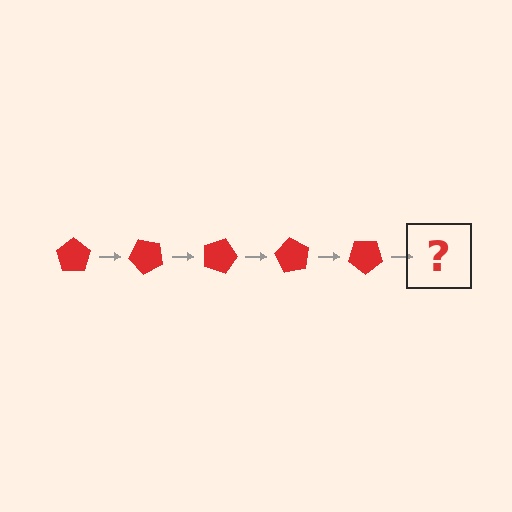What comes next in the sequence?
The next element should be a red pentagon rotated 225 degrees.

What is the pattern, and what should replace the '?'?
The pattern is that the pentagon rotates 45 degrees each step. The '?' should be a red pentagon rotated 225 degrees.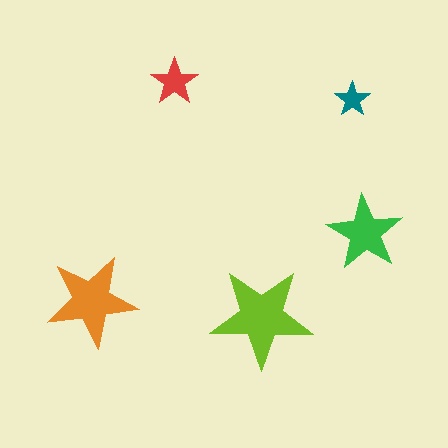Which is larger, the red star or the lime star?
The lime one.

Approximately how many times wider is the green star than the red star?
About 1.5 times wider.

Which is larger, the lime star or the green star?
The lime one.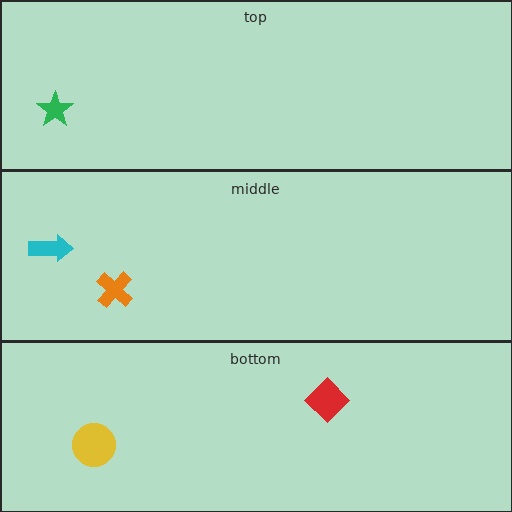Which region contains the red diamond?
The bottom region.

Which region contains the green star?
The top region.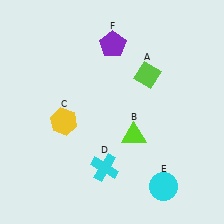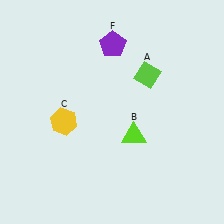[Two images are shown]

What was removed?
The cyan circle (E), the cyan cross (D) were removed in Image 2.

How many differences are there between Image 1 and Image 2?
There are 2 differences between the two images.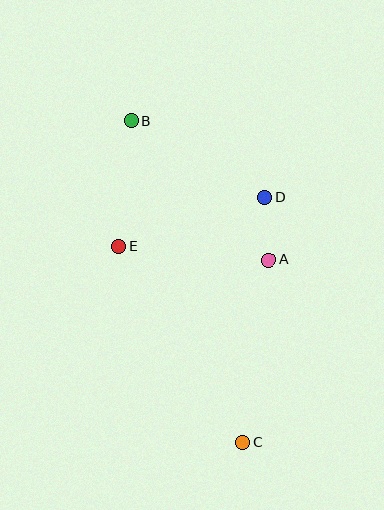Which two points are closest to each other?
Points A and D are closest to each other.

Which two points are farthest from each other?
Points B and C are farthest from each other.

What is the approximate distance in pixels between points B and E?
The distance between B and E is approximately 126 pixels.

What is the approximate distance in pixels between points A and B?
The distance between A and B is approximately 195 pixels.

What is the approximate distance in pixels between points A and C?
The distance between A and C is approximately 184 pixels.